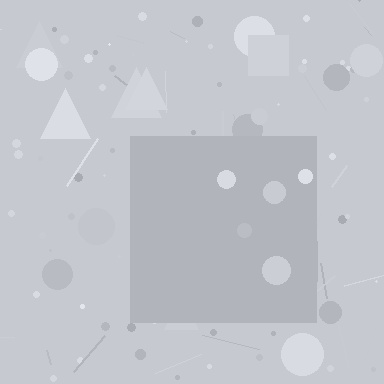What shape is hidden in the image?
A square is hidden in the image.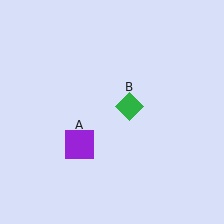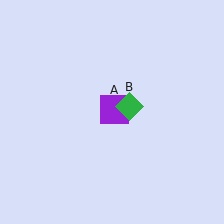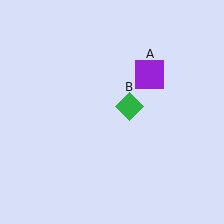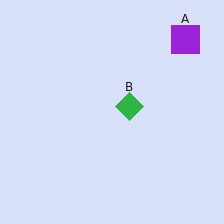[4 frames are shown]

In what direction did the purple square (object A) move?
The purple square (object A) moved up and to the right.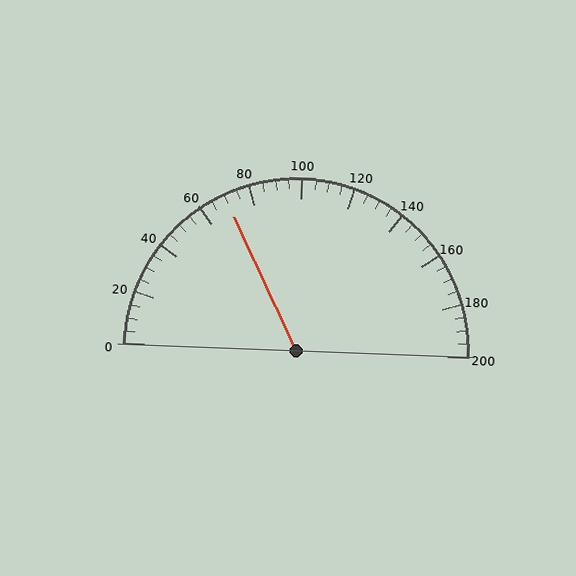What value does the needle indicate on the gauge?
The needle indicates approximately 70.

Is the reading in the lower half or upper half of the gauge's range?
The reading is in the lower half of the range (0 to 200).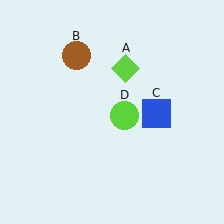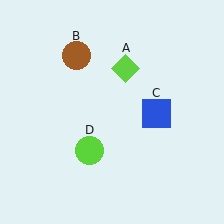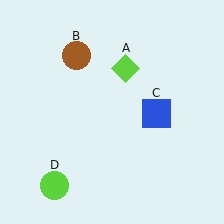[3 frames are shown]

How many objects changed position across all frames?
1 object changed position: lime circle (object D).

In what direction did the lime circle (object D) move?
The lime circle (object D) moved down and to the left.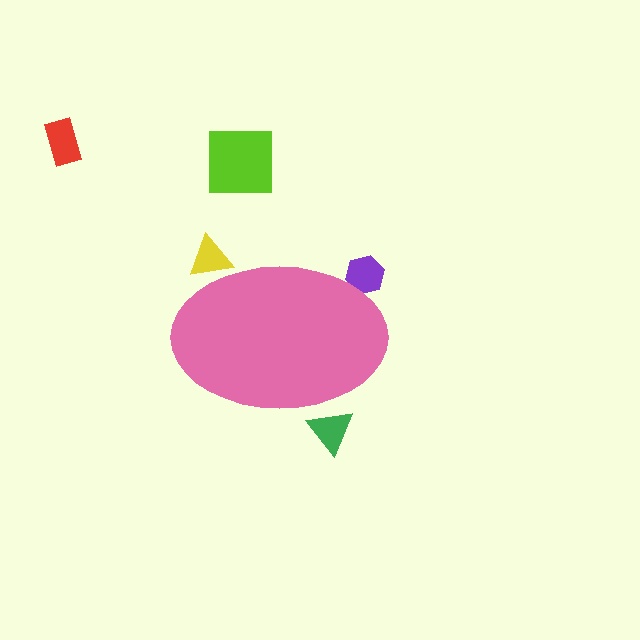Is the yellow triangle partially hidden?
Yes, the yellow triangle is partially hidden behind the pink ellipse.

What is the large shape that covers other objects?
A pink ellipse.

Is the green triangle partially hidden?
Yes, the green triangle is partially hidden behind the pink ellipse.